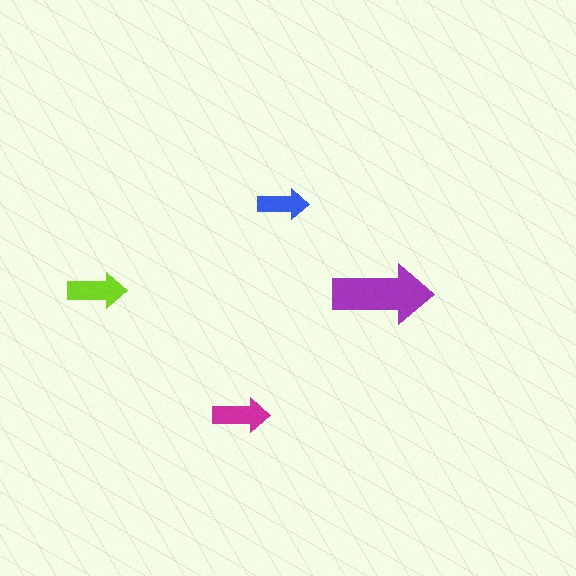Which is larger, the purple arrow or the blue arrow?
The purple one.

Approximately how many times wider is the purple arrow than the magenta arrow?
About 2 times wider.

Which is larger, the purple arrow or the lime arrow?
The purple one.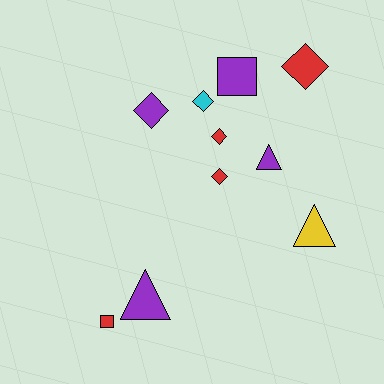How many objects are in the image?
There are 10 objects.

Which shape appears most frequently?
Diamond, with 5 objects.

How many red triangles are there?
There are no red triangles.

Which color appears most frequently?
Red, with 4 objects.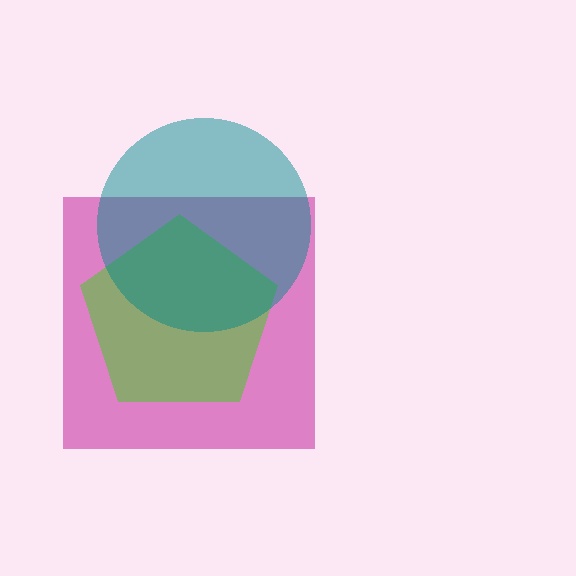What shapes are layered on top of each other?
The layered shapes are: a magenta square, a lime pentagon, a teal circle.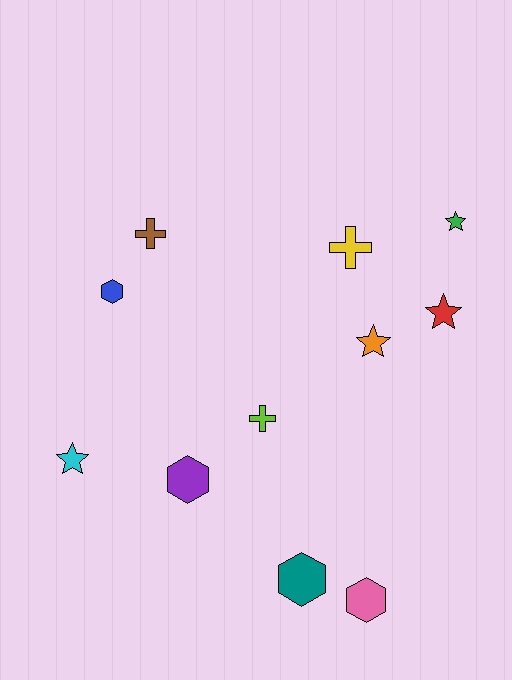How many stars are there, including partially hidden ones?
There are 4 stars.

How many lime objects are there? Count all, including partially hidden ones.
There is 1 lime object.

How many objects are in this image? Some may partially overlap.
There are 11 objects.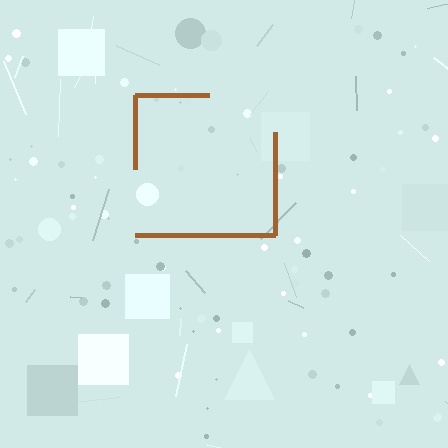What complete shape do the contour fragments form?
The contour fragments form a square.